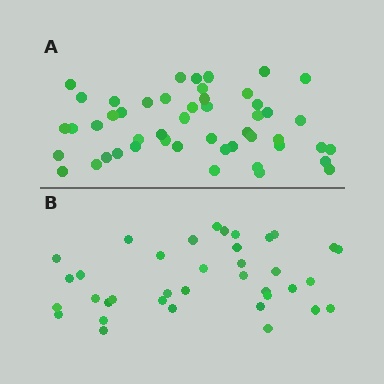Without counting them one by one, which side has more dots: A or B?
Region A (the top region) has more dots.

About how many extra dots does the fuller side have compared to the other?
Region A has roughly 12 or so more dots than region B.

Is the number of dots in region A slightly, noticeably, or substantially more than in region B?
Region A has noticeably more, but not dramatically so. The ratio is roughly 1.3 to 1.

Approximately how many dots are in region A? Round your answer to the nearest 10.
About 50 dots. (The exact count is 49, which rounds to 50.)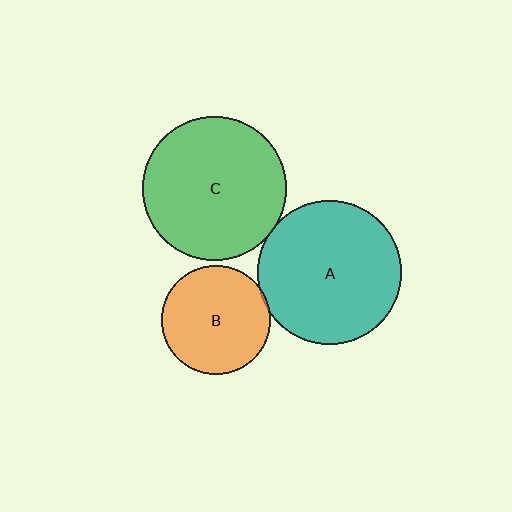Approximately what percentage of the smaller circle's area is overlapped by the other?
Approximately 5%.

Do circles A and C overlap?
Yes.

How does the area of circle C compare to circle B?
Approximately 1.7 times.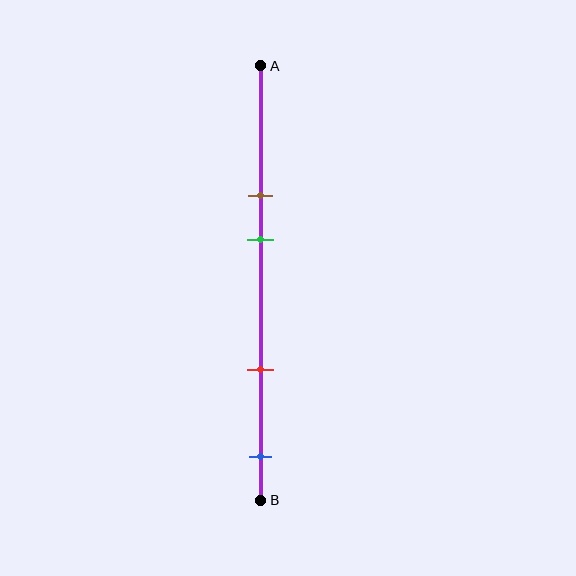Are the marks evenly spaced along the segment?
No, the marks are not evenly spaced.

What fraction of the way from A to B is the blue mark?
The blue mark is approximately 90% (0.9) of the way from A to B.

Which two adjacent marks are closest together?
The brown and green marks are the closest adjacent pair.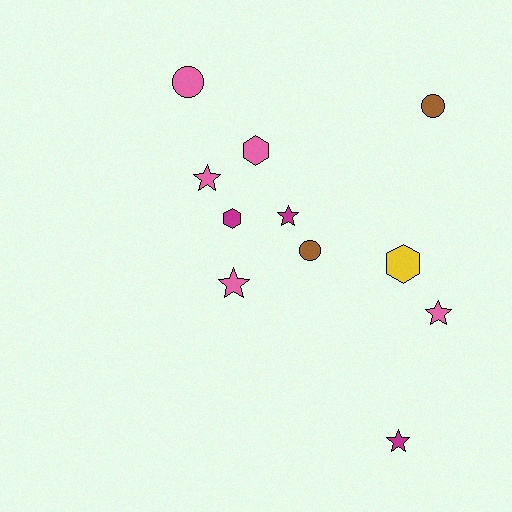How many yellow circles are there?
There are no yellow circles.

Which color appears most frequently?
Pink, with 5 objects.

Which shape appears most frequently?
Star, with 5 objects.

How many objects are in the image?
There are 11 objects.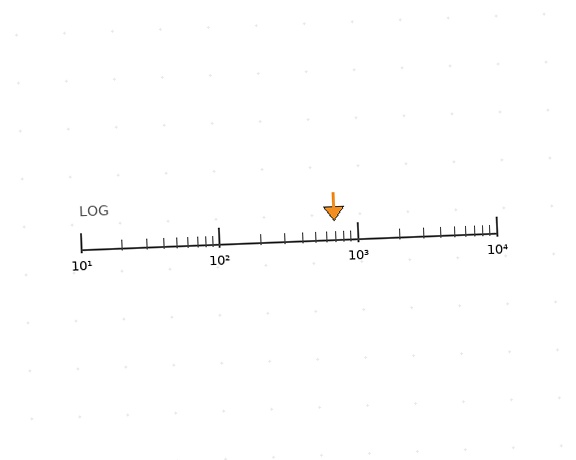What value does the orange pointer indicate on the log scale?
The pointer indicates approximately 690.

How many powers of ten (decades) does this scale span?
The scale spans 3 decades, from 10 to 10000.